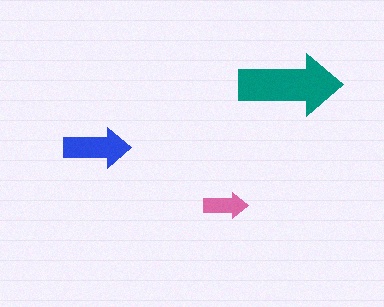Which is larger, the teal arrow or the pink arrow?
The teal one.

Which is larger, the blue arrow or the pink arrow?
The blue one.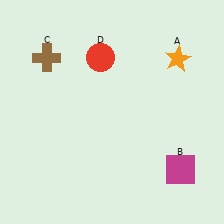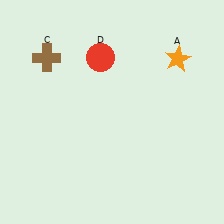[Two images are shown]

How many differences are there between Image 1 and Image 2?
There is 1 difference between the two images.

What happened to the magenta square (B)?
The magenta square (B) was removed in Image 2. It was in the bottom-right area of Image 1.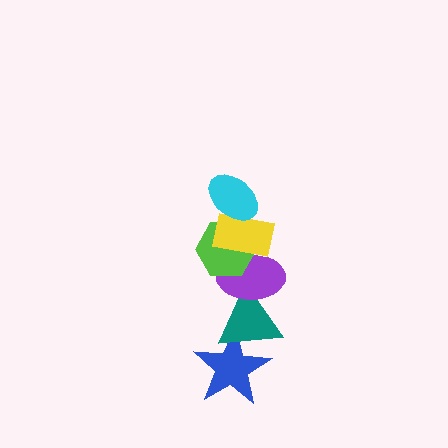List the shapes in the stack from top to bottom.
From top to bottom: the cyan ellipse, the yellow rectangle, the lime hexagon, the purple ellipse, the teal triangle, the blue star.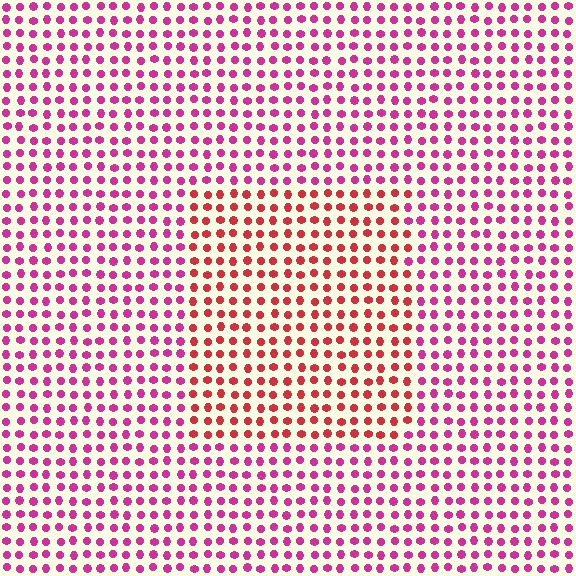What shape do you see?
I see a rectangle.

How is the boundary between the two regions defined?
The boundary is defined purely by a slight shift in hue (about 34 degrees). Spacing, size, and orientation are identical on both sides.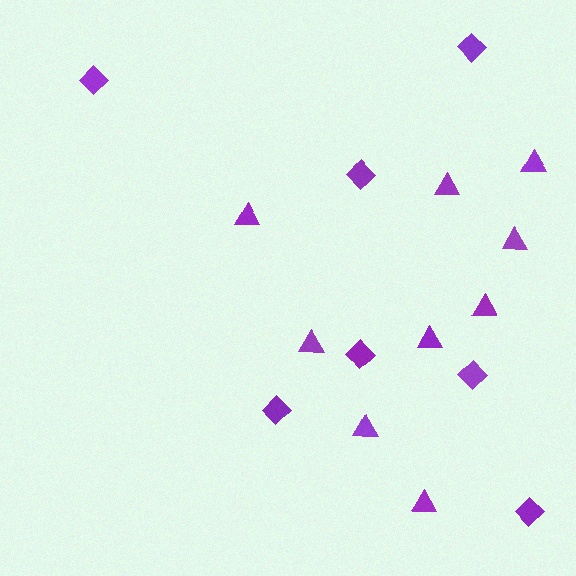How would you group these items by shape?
There are 2 groups: one group of diamonds (7) and one group of triangles (9).